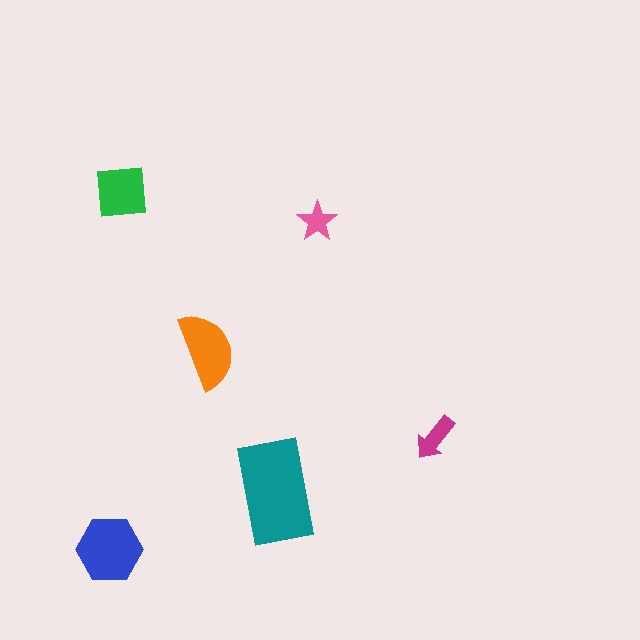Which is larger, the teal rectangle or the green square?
The teal rectangle.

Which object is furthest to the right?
The magenta arrow is rightmost.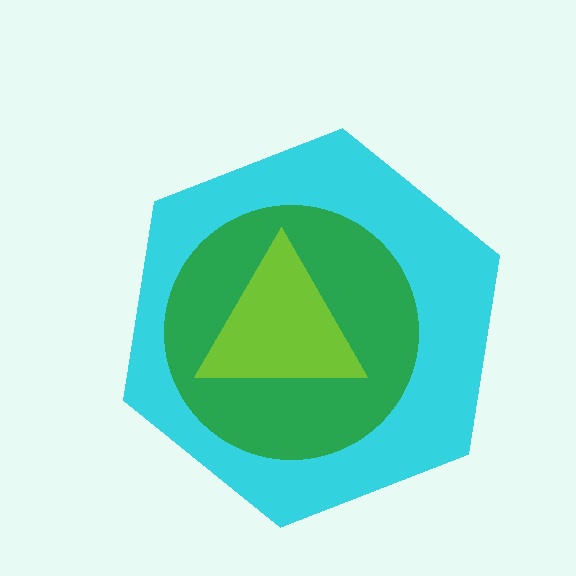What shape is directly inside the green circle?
The lime triangle.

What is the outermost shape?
The cyan hexagon.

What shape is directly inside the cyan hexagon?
The green circle.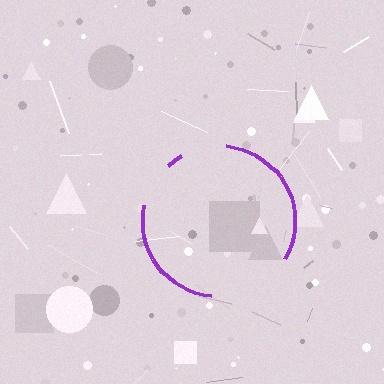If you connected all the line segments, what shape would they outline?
They would outline a circle.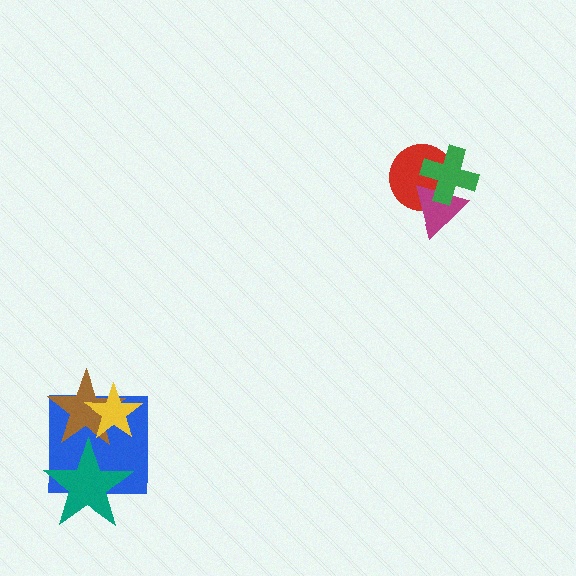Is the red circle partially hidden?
Yes, it is partially covered by another shape.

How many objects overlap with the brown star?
3 objects overlap with the brown star.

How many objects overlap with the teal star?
2 objects overlap with the teal star.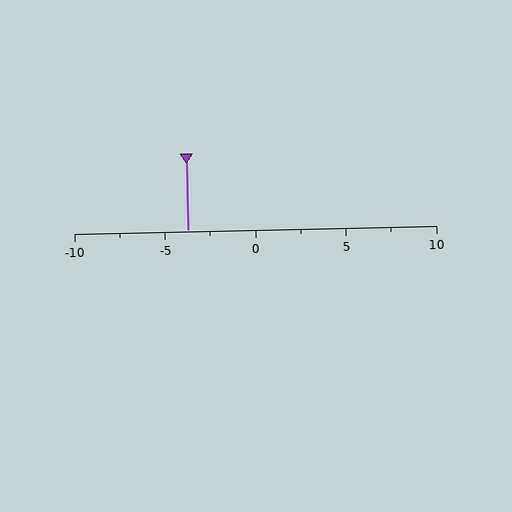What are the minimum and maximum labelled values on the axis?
The axis runs from -10 to 10.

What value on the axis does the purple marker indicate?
The marker indicates approximately -3.8.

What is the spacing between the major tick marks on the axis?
The major ticks are spaced 5 apart.